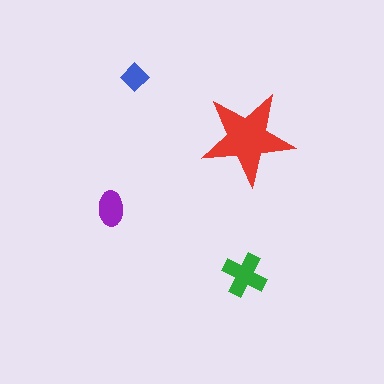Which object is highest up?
The blue diamond is topmost.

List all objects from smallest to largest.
The blue diamond, the purple ellipse, the green cross, the red star.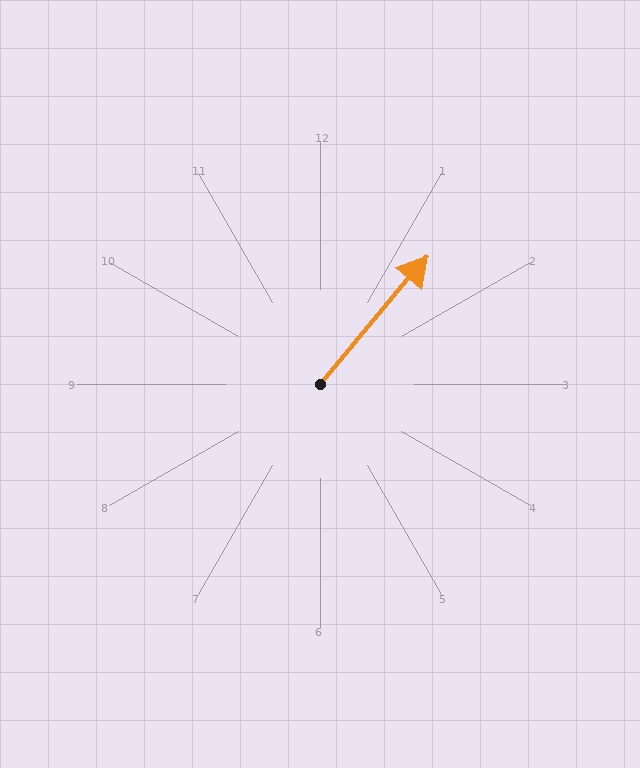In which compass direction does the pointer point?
Northeast.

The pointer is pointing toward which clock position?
Roughly 1 o'clock.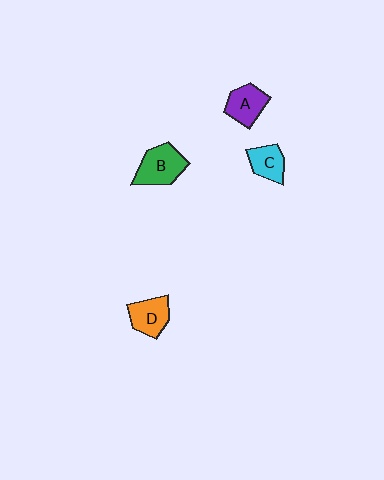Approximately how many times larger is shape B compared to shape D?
Approximately 1.3 times.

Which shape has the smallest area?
Shape C (cyan).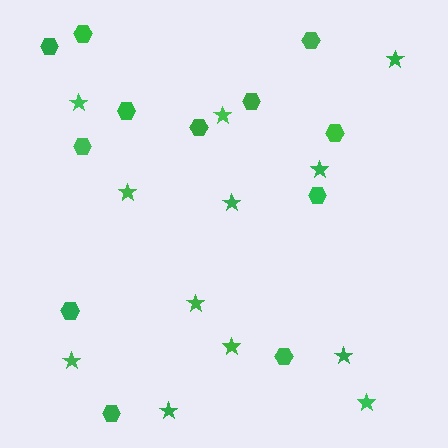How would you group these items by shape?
There are 2 groups: one group of stars (12) and one group of hexagons (12).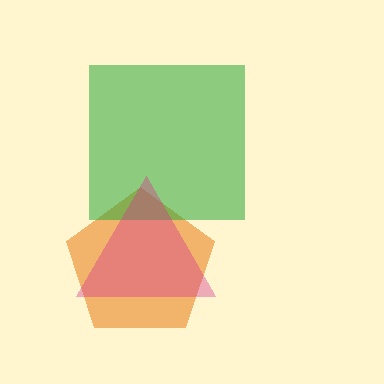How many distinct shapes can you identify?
There are 3 distinct shapes: an orange pentagon, a green square, a magenta triangle.